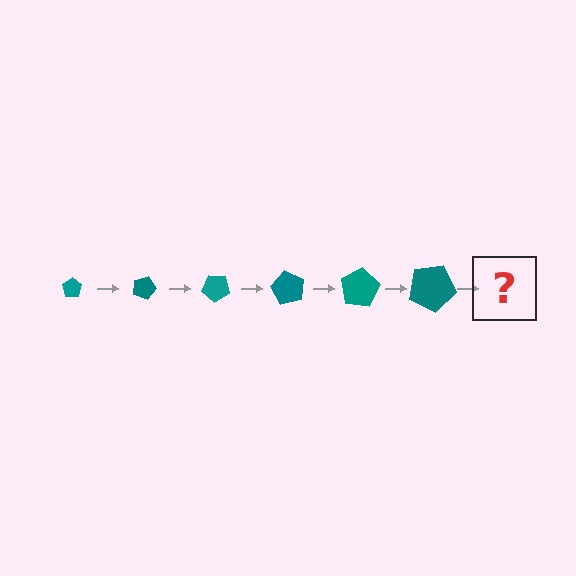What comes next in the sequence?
The next element should be a pentagon, larger than the previous one and rotated 120 degrees from the start.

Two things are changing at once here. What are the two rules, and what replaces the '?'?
The two rules are that the pentagon grows larger each step and it rotates 20 degrees each step. The '?' should be a pentagon, larger than the previous one and rotated 120 degrees from the start.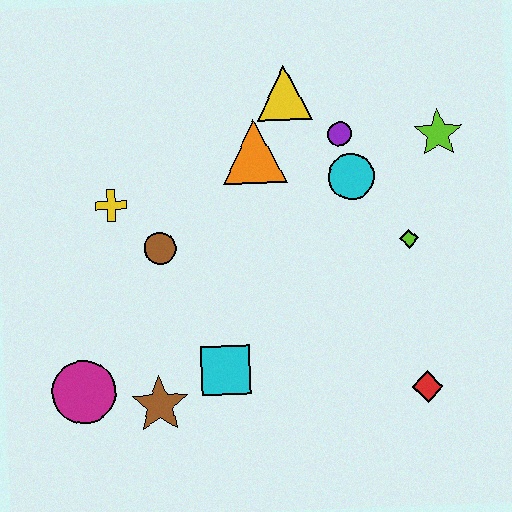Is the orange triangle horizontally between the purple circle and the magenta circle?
Yes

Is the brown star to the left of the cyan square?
Yes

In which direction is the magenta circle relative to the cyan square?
The magenta circle is to the left of the cyan square.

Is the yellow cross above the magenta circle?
Yes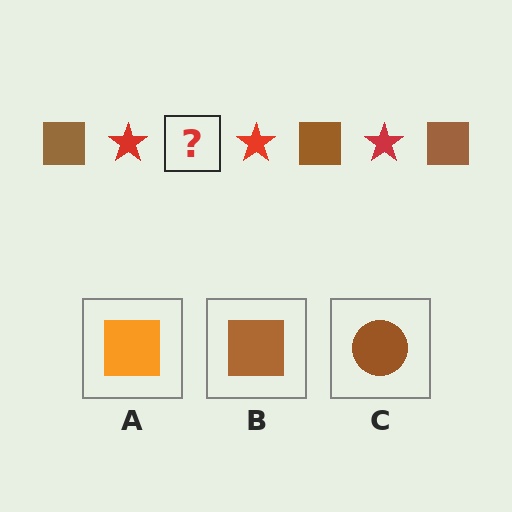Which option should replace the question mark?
Option B.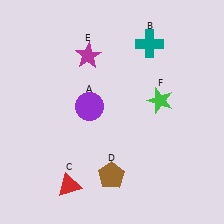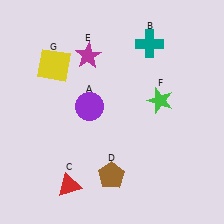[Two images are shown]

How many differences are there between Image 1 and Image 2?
There is 1 difference between the two images.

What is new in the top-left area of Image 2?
A yellow square (G) was added in the top-left area of Image 2.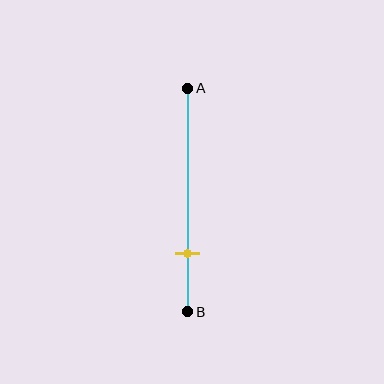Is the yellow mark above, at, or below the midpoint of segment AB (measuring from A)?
The yellow mark is below the midpoint of segment AB.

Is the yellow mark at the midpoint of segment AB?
No, the mark is at about 75% from A, not at the 50% midpoint.